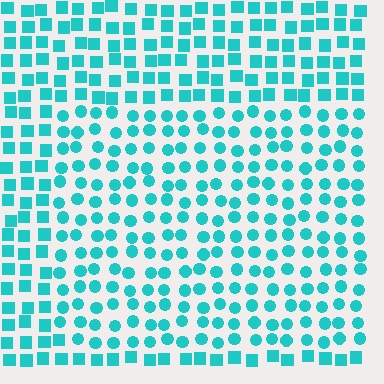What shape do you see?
I see a rectangle.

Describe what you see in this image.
The image is filled with small cyan elements arranged in a uniform grid. A rectangle-shaped region contains circles, while the surrounding area contains squares. The boundary is defined purely by the change in element shape.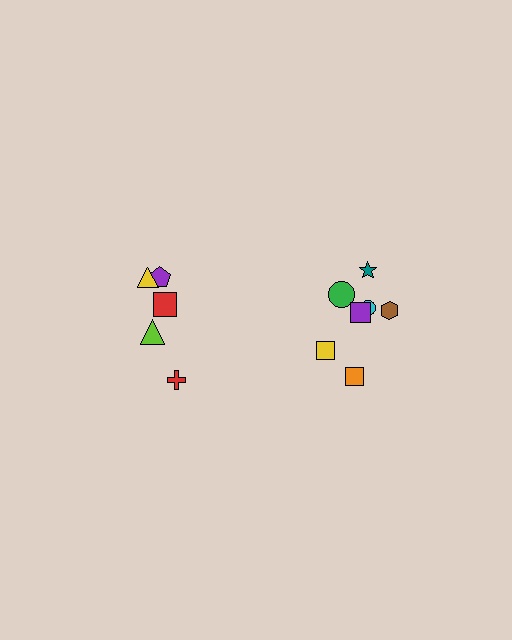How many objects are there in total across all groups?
There are 12 objects.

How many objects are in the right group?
There are 7 objects.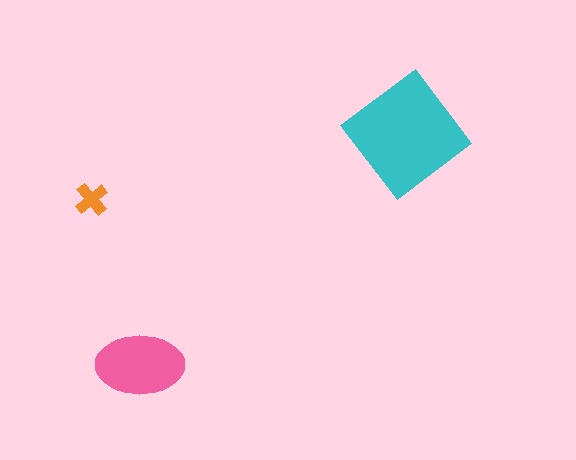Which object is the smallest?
The orange cross.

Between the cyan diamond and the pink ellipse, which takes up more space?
The cyan diamond.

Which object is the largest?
The cyan diamond.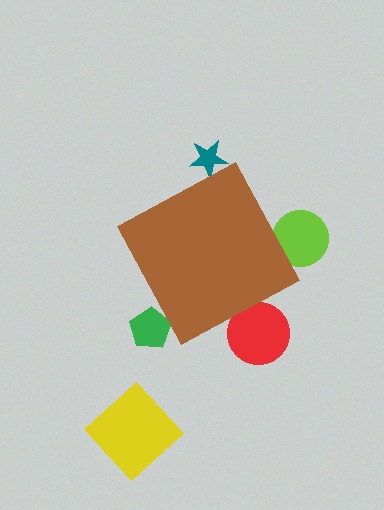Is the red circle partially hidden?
Yes, the red circle is partially hidden behind the brown diamond.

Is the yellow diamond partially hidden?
No, the yellow diamond is fully visible.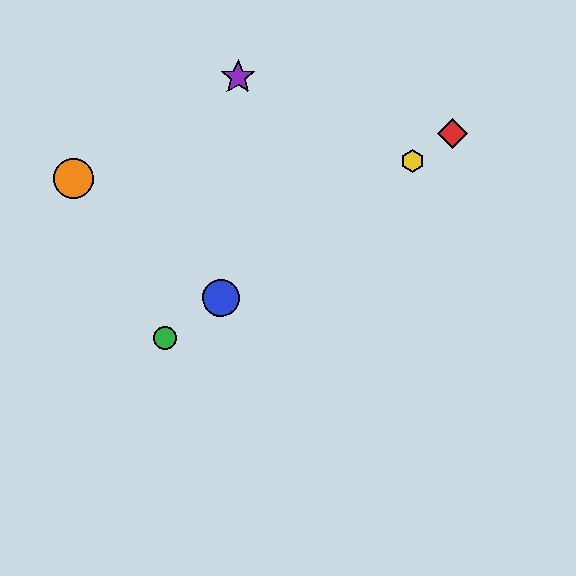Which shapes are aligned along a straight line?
The red diamond, the blue circle, the green circle, the yellow hexagon are aligned along a straight line.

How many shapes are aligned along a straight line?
4 shapes (the red diamond, the blue circle, the green circle, the yellow hexagon) are aligned along a straight line.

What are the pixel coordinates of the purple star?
The purple star is at (238, 77).